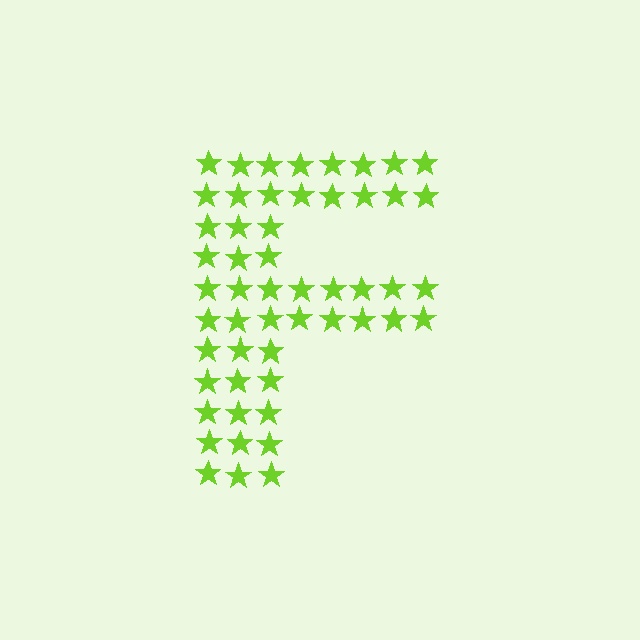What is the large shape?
The large shape is the letter F.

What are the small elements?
The small elements are stars.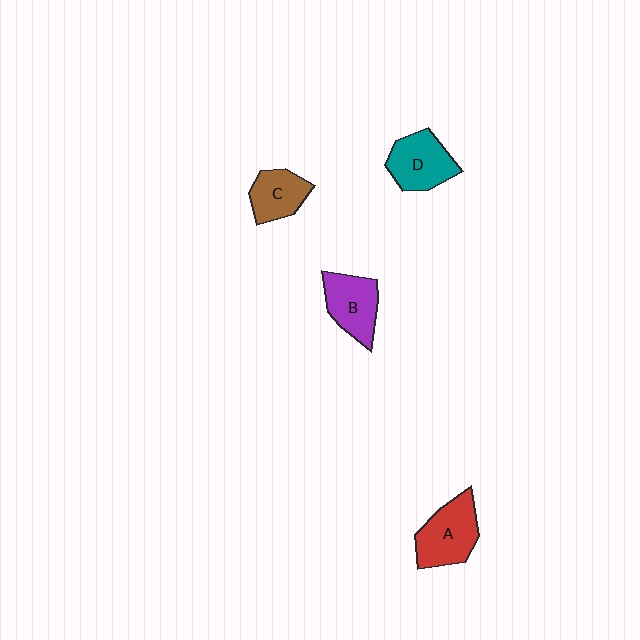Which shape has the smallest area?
Shape C (brown).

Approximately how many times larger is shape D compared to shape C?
Approximately 1.2 times.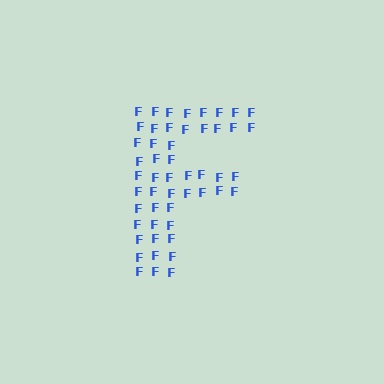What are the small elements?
The small elements are letter F's.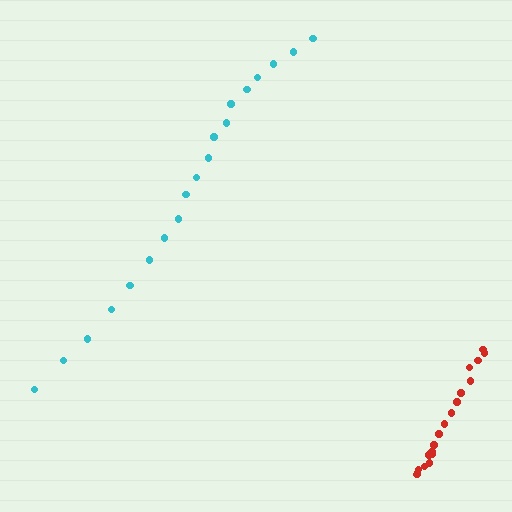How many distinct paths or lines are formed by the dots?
There are 2 distinct paths.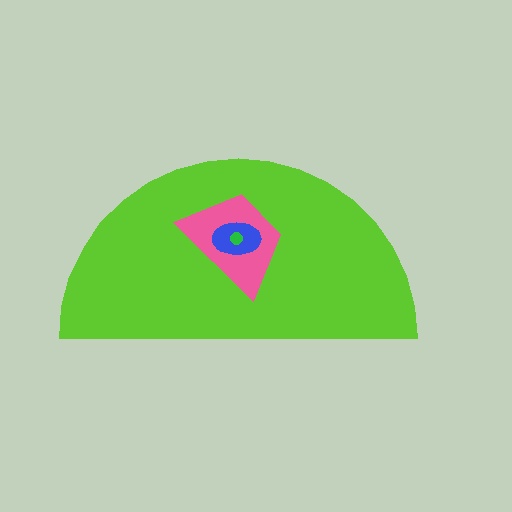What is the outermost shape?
The lime semicircle.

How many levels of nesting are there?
4.